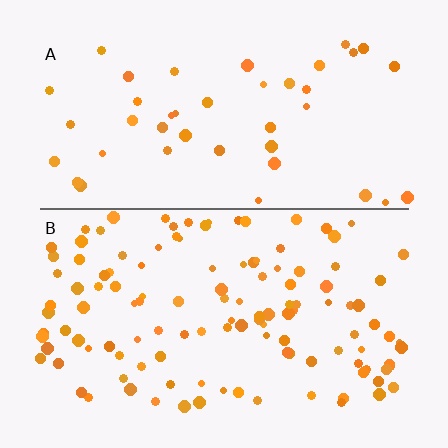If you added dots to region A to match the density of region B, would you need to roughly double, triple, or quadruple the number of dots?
Approximately triple.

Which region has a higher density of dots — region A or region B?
B (the bottom).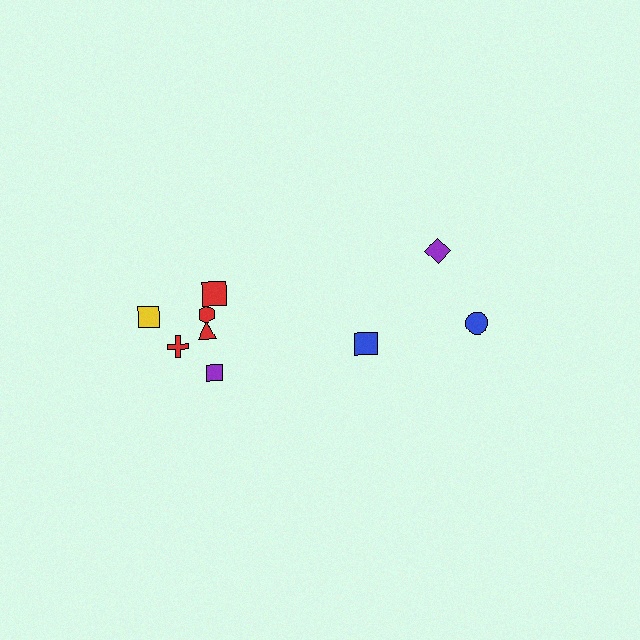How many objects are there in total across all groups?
There are 9 objects.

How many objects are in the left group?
There are 6 objects.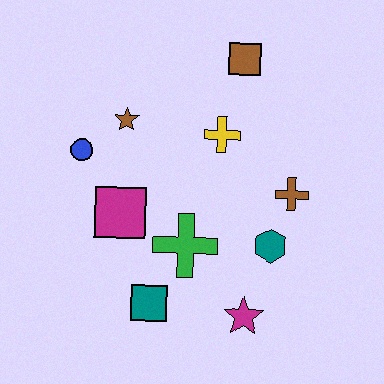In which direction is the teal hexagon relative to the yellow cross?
The teal hexagon is below the yellow cross.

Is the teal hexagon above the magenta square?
No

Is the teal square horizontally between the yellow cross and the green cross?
No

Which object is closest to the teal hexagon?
The brown cross is closest to the teal hexagon.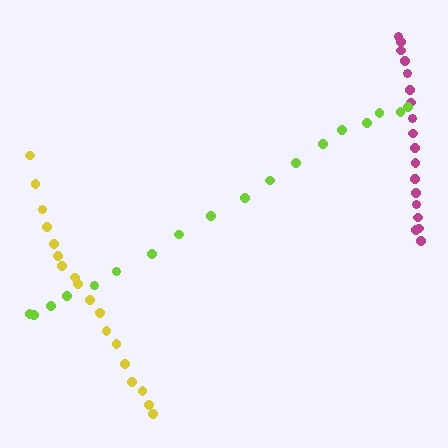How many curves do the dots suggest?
There are 3 distinct paths.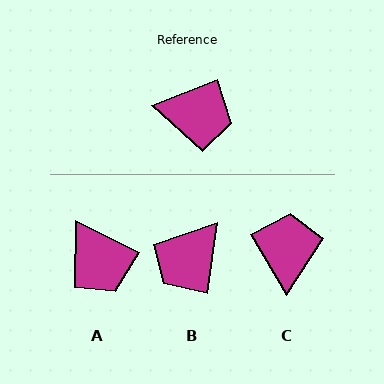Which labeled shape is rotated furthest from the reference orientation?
B, about 119 degrees away.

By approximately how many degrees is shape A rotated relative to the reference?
Approximately 49 degrees clockwise.